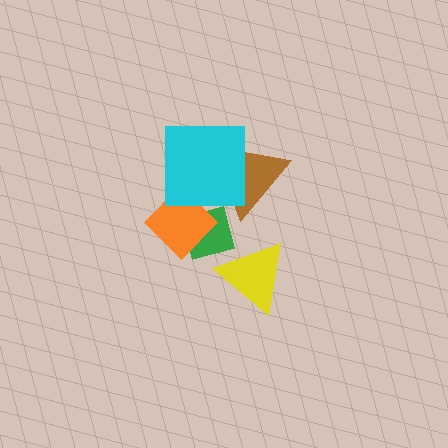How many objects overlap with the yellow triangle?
1 object overlaps with the yellow triangle.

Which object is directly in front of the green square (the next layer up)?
The orange diamond is directly in front of the green square.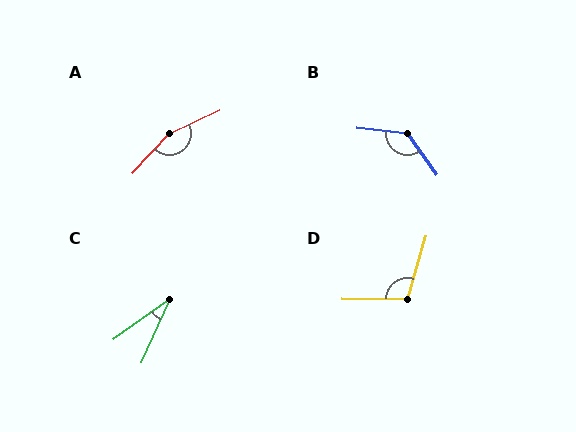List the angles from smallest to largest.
C (30°), D (107°), B (131°), A (158°).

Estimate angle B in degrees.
Approximately 131 degrees.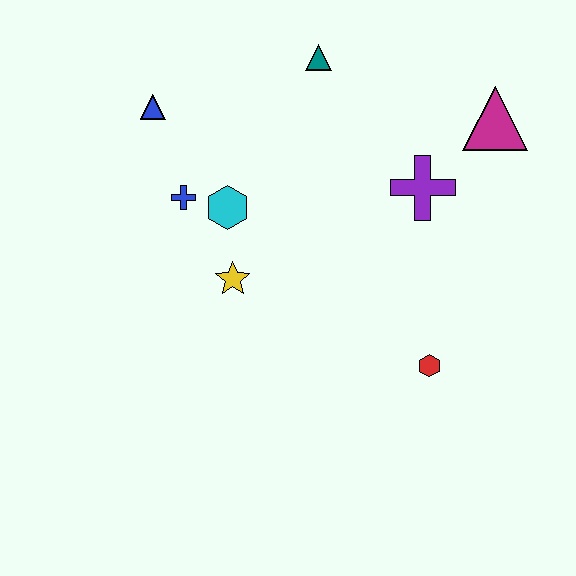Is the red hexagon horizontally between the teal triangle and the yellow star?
No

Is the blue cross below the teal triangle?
Yes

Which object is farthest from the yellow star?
The magenta triangle is farthest from the yellow star.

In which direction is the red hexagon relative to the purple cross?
The red hexagon is below the purple cross.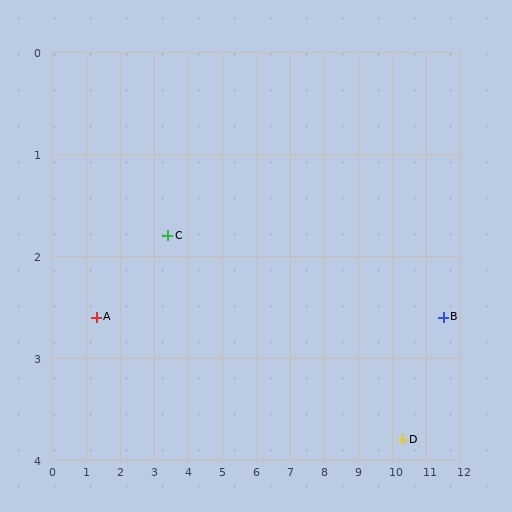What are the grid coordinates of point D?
Point D is at approximately (10.3, 3.8).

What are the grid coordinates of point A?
Point A is at approximately (1.3, 2.6).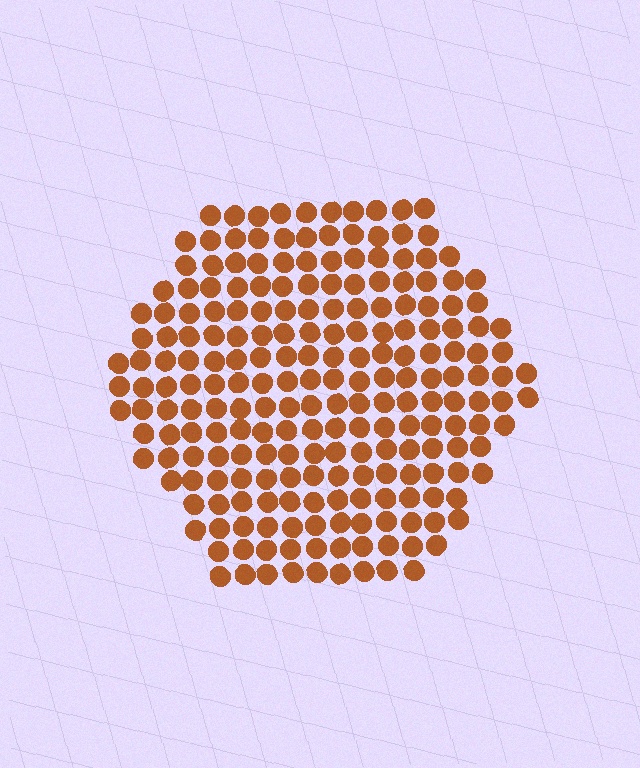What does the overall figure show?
The overall figure shows a hexagon.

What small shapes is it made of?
It is made of small circles.